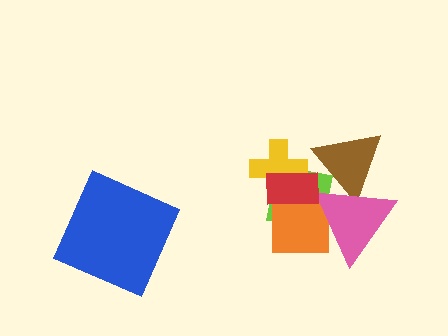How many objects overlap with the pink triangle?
3 objects overlap with the pink triangle.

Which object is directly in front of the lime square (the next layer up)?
The brown triangle is directly in front of the lime square.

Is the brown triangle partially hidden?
Yes, it is partially covered by another shape.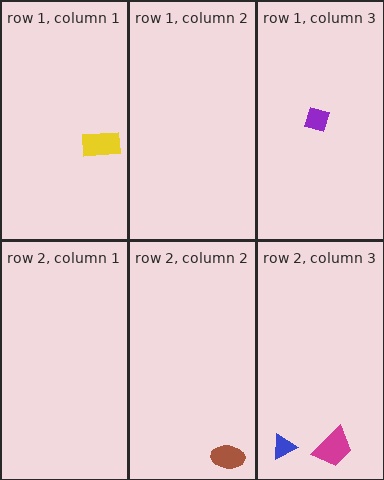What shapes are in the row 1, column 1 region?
The yellow rectangle.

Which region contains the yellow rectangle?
The row 1, column 1 region.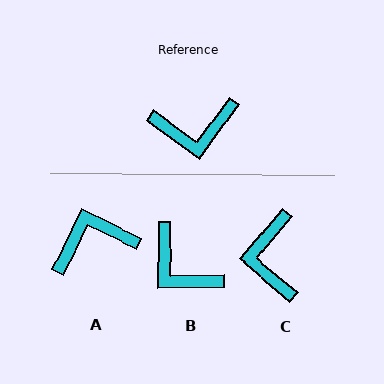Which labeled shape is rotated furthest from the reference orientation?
A, about 169 degrees away.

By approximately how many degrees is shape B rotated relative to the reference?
Approximately 54 degrees clockwise.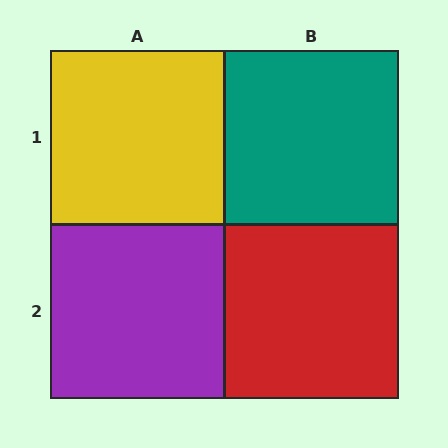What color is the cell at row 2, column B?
Red.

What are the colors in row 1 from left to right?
Yellow, teal.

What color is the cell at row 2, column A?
Purple.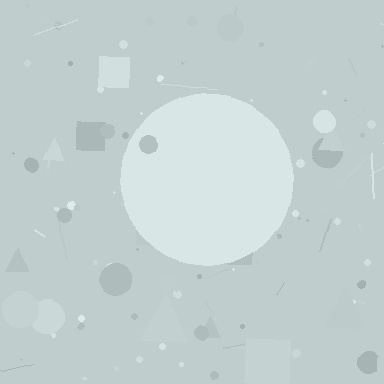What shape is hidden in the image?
A circle is hidden in the image.